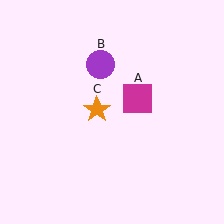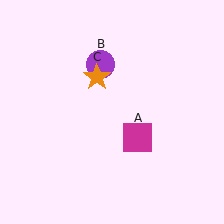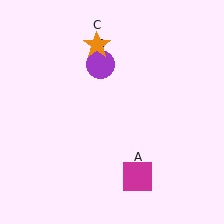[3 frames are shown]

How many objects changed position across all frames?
2 objects changed position: magenta square (object A), orange star (object C).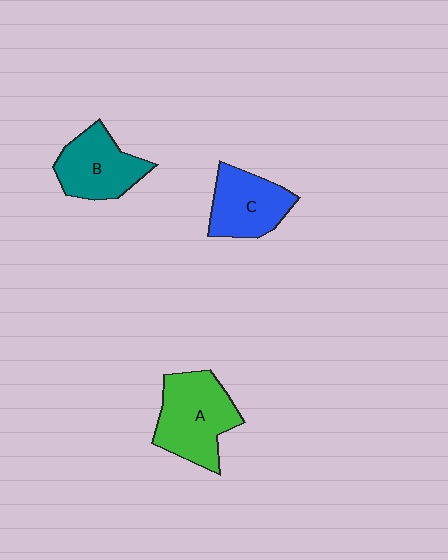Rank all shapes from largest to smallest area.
From largest to smallest: A (green), B (teal), C (blue).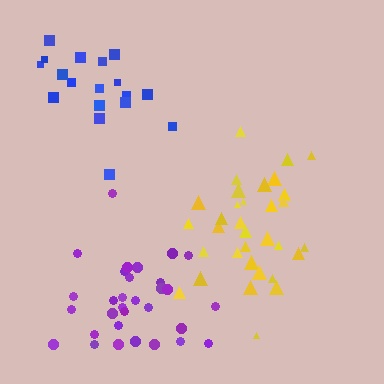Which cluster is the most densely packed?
Yellow.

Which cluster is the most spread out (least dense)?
Blue.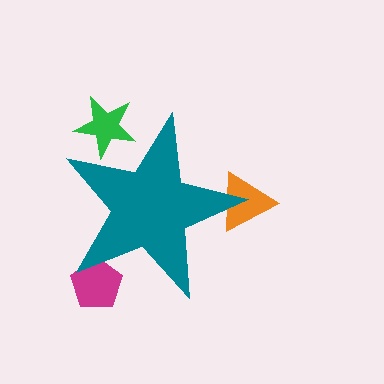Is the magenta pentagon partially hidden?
Yes, the magenta pentagon is partially hidden behind the teal star.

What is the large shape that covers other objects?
A teal star.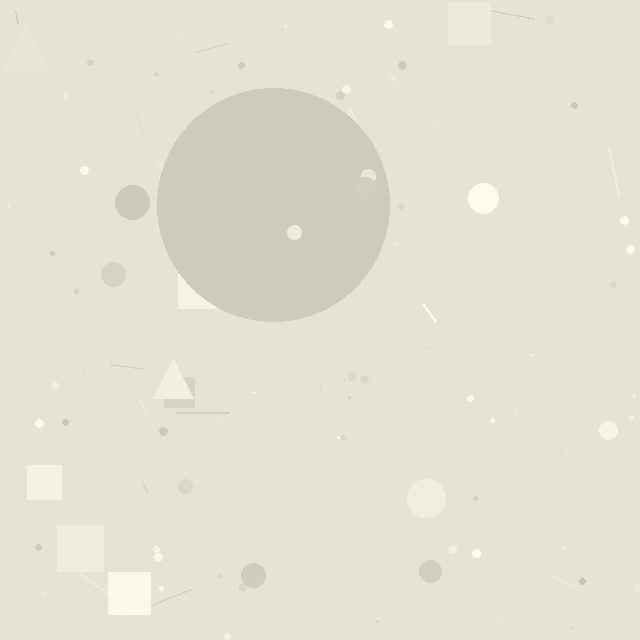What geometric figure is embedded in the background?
A circle is embedded in the background.